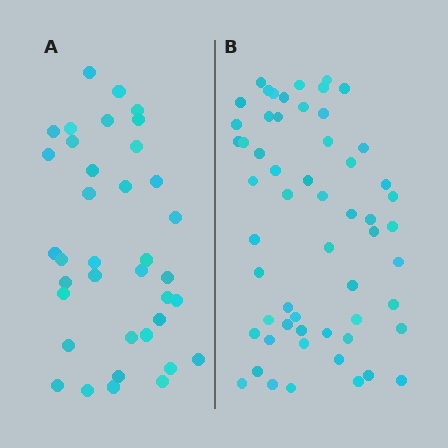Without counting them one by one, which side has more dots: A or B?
Region B (the right region) has more dots.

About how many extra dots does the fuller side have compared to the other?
Region B has approximately 20 more dots than region A.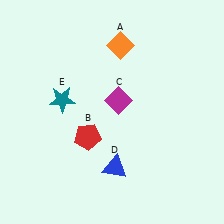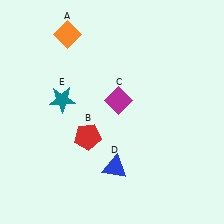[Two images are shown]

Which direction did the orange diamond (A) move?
The orange diamond (A) moved left.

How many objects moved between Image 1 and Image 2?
1 object moved between the two images.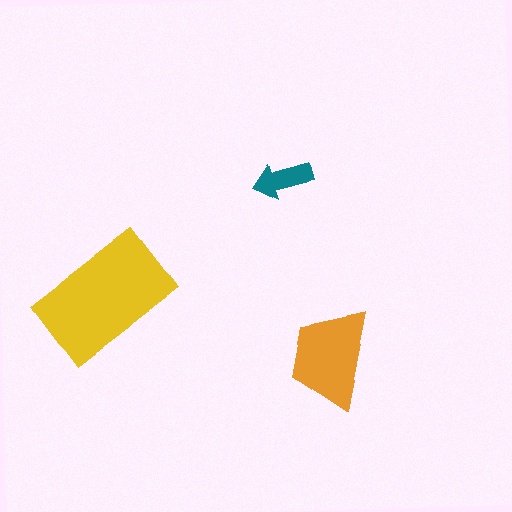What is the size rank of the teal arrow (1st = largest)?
3rd.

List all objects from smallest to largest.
The teal arrow, the orange trapezoid, the yellow rectangle.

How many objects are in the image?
There are 3 objects in the image.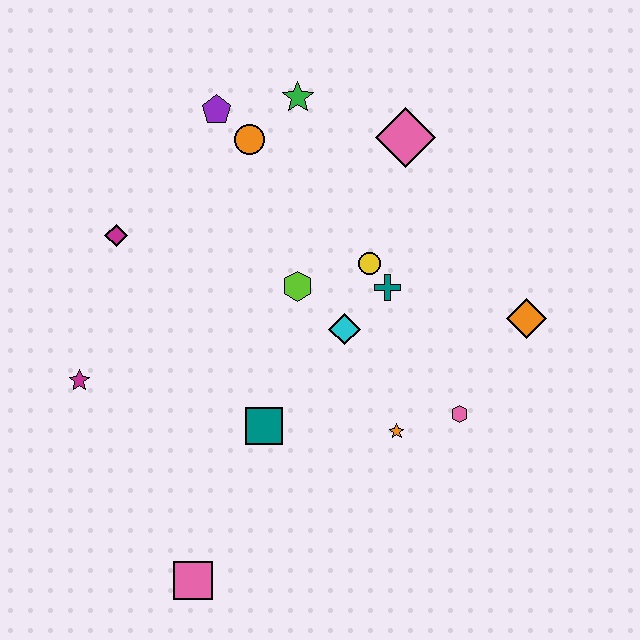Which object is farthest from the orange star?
The purple pentagon is farthest from the orange star.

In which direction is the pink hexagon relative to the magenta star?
The pink hexagon is to the right of the magenta star.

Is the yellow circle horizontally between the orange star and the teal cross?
No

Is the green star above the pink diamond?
Yes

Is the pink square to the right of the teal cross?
No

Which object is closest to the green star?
The orange circle is closest to the green star.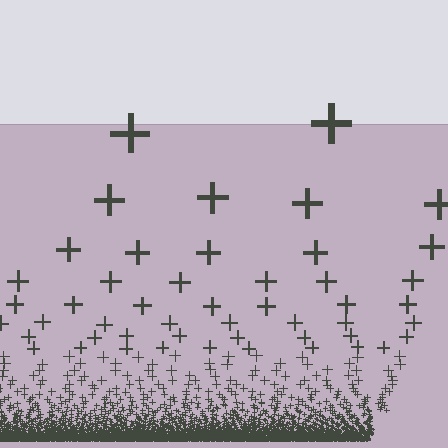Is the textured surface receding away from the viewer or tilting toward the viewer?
The surface appears to tilt toward the viewer. Texture elements get larger and sparser toward the top.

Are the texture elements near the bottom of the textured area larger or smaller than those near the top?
Smaller. The gradient is inverted — elements near the bottom are smaller and denser.